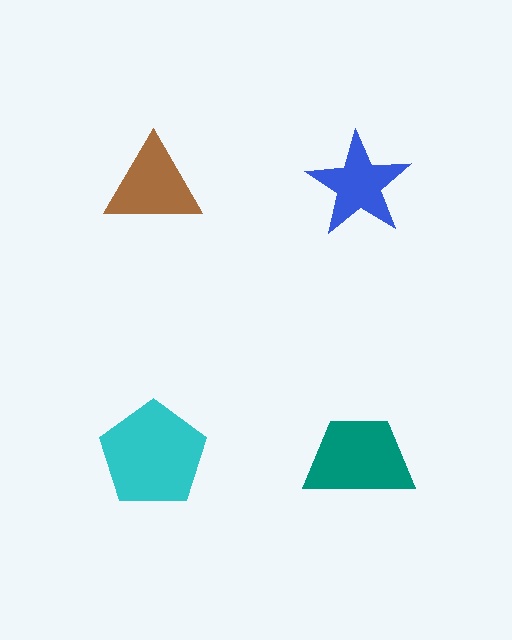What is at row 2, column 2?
A teal trapezoid.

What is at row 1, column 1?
A brown triangle.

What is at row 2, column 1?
A cyan pentagon.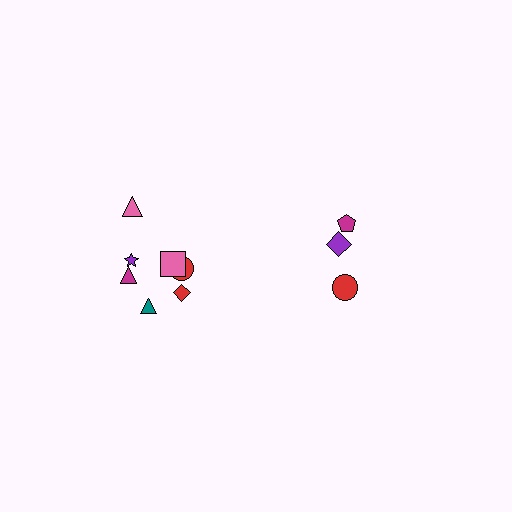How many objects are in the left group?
There are 7 objects.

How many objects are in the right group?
There are 3 objects.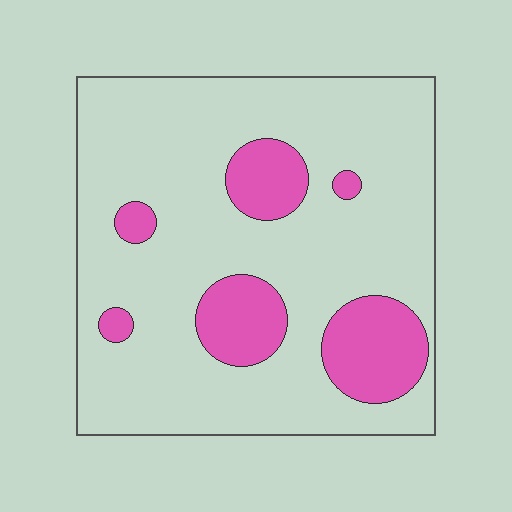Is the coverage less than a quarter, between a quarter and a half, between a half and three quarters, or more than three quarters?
Less than a quarter.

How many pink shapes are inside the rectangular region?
6.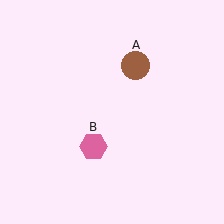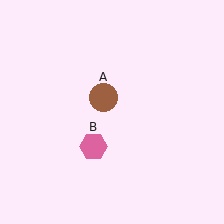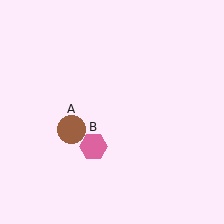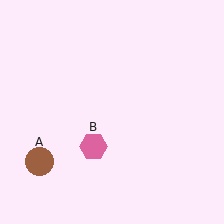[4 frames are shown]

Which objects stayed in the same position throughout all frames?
Pink hexagon (object B) remained stationary.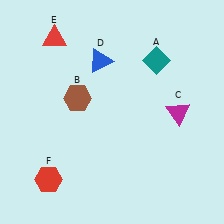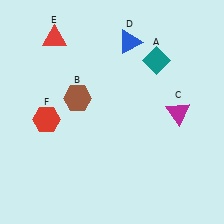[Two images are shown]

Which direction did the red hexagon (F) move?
The red hexagon (F) moved up.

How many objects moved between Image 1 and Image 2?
2 objects moved between the two images.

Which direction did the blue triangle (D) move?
The blue triangle (D) moved right.